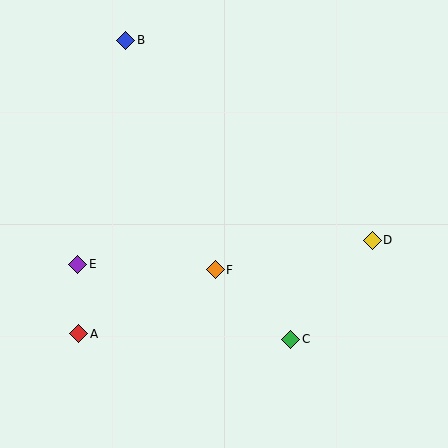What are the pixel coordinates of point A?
Point A is at (79, 334).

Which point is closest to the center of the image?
Point F at (215, 270) is closest to the center.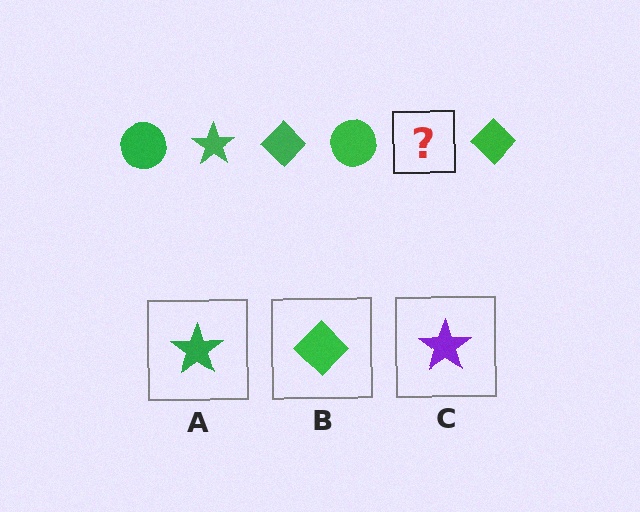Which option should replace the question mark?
Option A.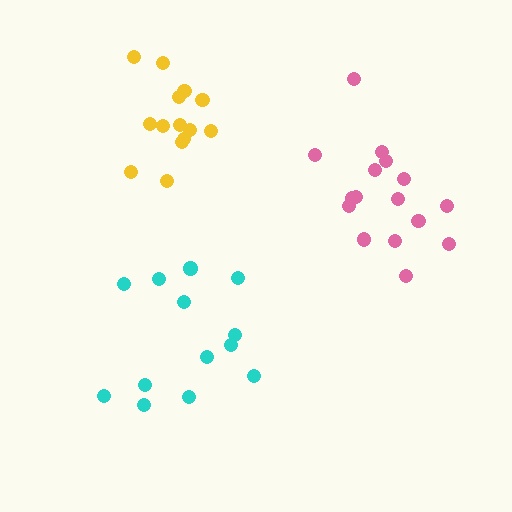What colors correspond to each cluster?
The clusters are colored: yellow, pink, cyan.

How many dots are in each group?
Group 1: 14 dots, Group 2: 16 dots, Group 3: 13 dots (43 total).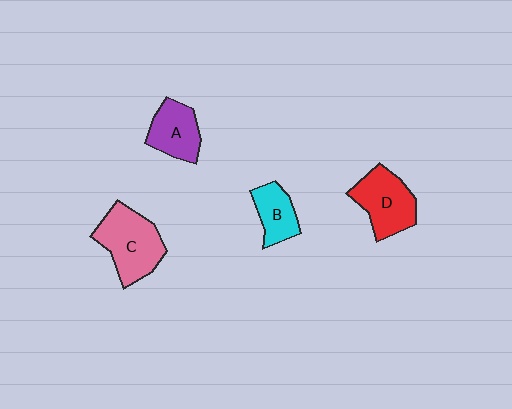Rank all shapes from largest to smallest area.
From largest to smallest: C (pink), D (red), A (purple), B (cyan).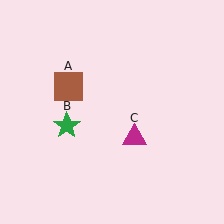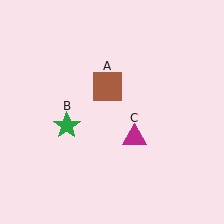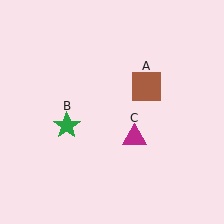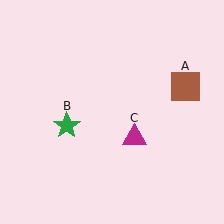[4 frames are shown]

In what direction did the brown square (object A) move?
The brown square (object A) moved right.